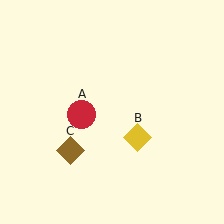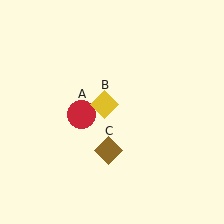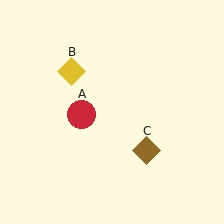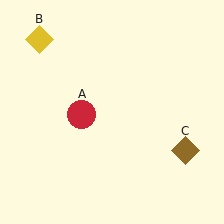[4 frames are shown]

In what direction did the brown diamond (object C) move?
The brown diamond (object C) moved right.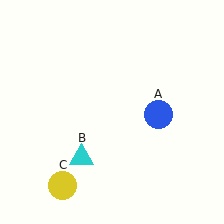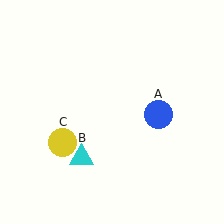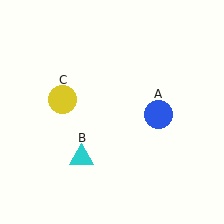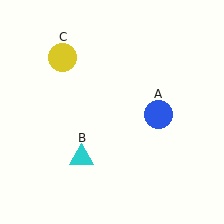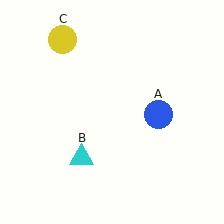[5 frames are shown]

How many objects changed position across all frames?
1 object changed position: yellow circle (object C).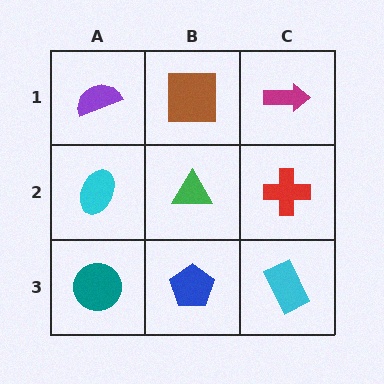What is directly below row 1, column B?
A green triangle.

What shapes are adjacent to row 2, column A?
A purple semicircle (row 1, column A), a teal circle (row 3, column A), a green triangle (row 2, column B).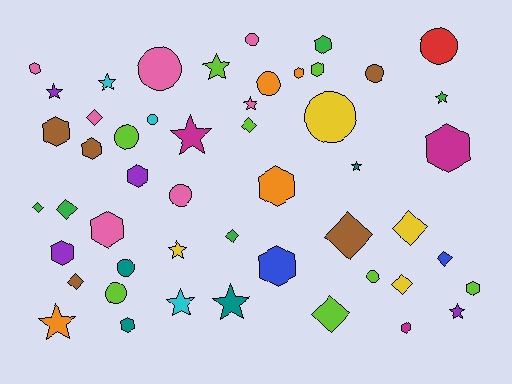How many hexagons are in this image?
There are 15 hexagons.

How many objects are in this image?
There are 50 objects.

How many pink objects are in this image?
There are 7 pink objects.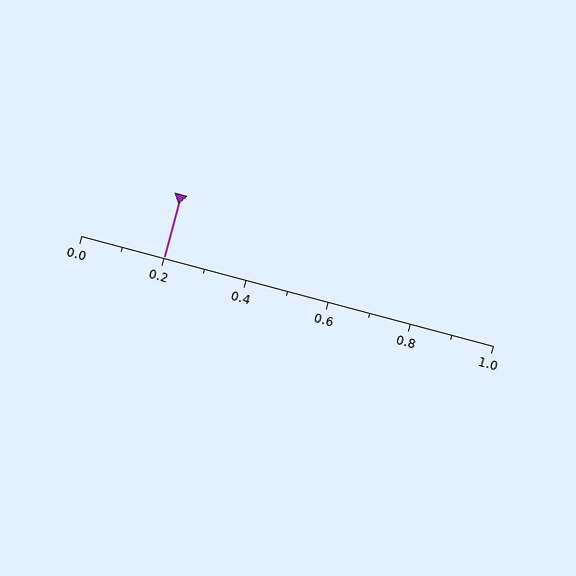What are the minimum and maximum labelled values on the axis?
The axis runs from 0.0 to 1.0.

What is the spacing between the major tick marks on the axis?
The major ticks are spaced 0.2 apart.